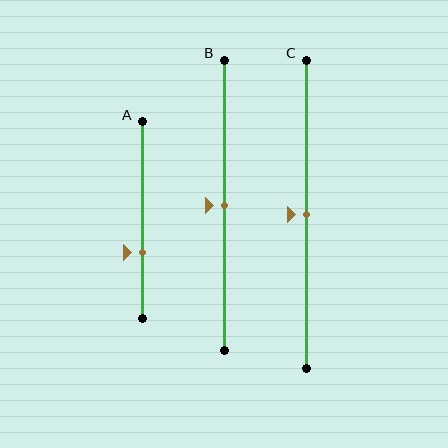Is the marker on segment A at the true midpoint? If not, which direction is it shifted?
No, the marker on segment A is shifted downward by about 17% of the segment length.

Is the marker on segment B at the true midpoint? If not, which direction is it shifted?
Yes, the marker on segment B is at the true midpoint.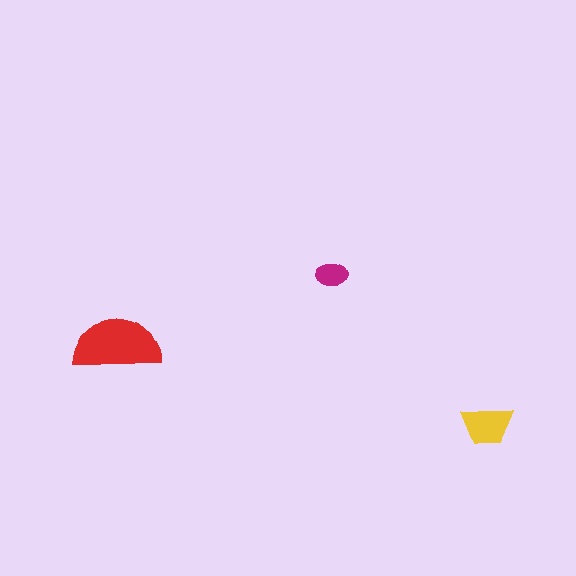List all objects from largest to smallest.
The red semicircle, the yellow trapezoid, the magenta ellipse.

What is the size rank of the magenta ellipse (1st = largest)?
3rd.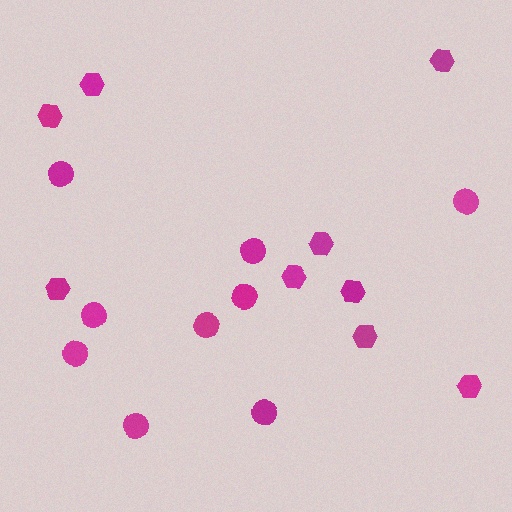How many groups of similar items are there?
There are 2 groups: one group of circles (9) and one group of hexagons (9).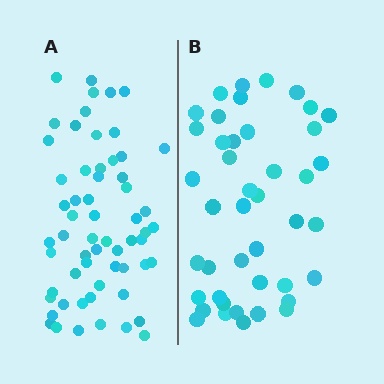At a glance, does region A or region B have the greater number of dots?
Region A (the left region) has more dots.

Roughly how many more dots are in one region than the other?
Region A has approximately 15 more dots than region B.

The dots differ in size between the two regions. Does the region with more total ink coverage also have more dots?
No. Region B has more total ink coverage because its dots are larger, but region A actually contains more individual dots. Total area can be misleading — the number of items is what matters here.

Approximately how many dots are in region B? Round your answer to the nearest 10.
About 40 dots. (The exact count is 43, which rounds to 40.)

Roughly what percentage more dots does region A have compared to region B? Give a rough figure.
About 40% more.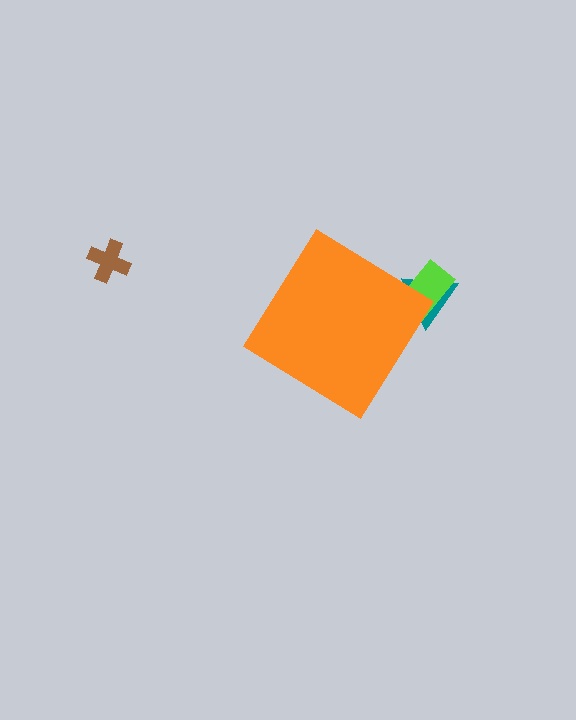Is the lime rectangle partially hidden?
Yes, the lime rectangle is partially hidden behind the orange diamond.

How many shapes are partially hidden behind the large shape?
2 shapes are partially hidden.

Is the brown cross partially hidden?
No, the brown cross is fully visible.